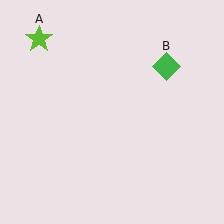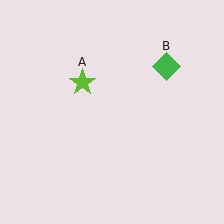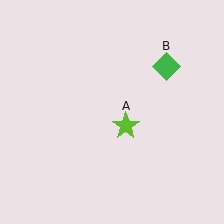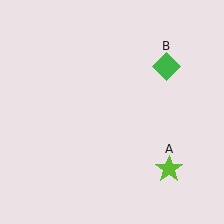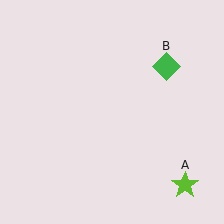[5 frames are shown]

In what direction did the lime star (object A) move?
The lime star (object A) moved down and to the right.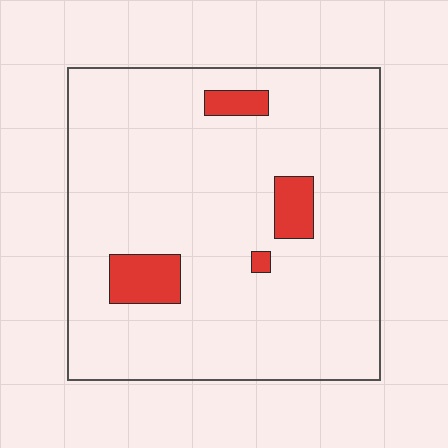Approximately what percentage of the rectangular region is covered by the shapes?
Approximately 10%.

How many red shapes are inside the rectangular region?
4.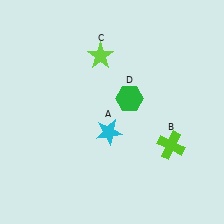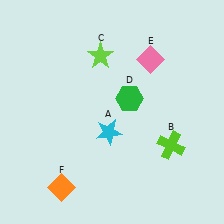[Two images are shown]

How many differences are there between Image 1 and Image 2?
There are 2 differences between the two images.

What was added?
A pink diamond (E), an orange diamond (F) were added in Image 2.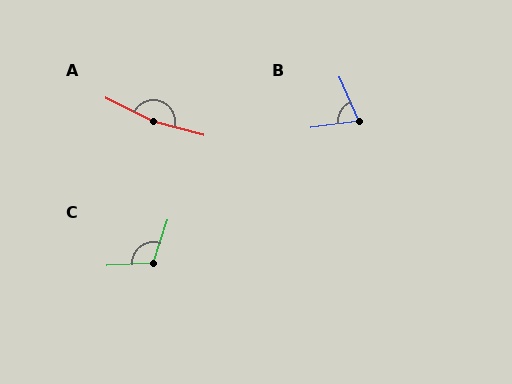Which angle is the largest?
A, at approximately 169 degrees.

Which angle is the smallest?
B, at approximately 74 degrees.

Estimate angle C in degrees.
Approximately 112 degrees.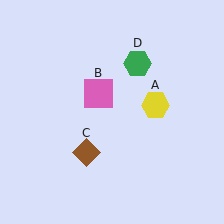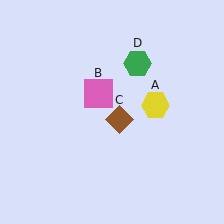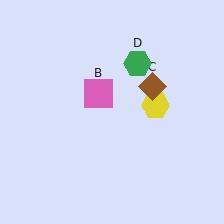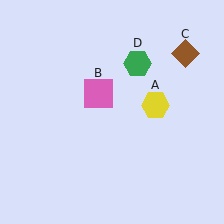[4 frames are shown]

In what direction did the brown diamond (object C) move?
The brown diamond (object C) moved up and to the right.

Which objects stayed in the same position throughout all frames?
Yellow hexagon (object A) and pink square (object B) and green hexagon (object D) remained stationary.